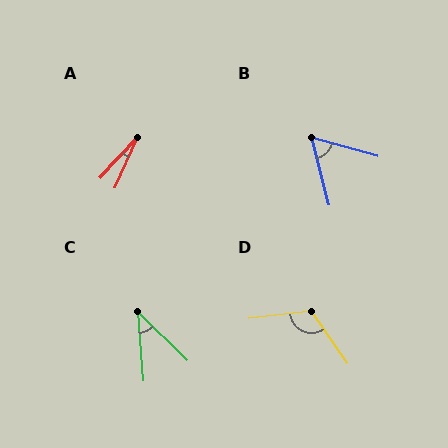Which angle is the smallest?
A, at approximately 18 degrees.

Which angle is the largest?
D, at approximately 117 degrees.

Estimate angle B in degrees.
Approximately 60 degrees.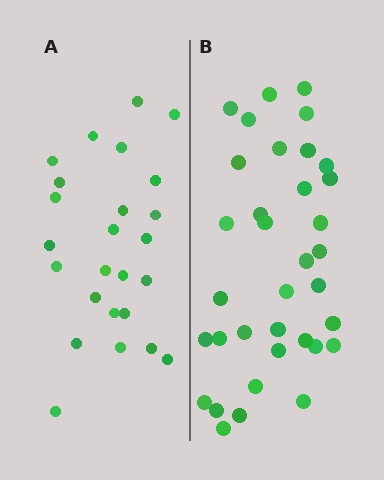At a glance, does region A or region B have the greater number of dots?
Region B (the right region) has more dots.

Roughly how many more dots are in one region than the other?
Region B has roughly 10 or so more dots than region A.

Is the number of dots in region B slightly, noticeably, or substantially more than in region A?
Region B has noticeably more, but not dramatically so. The ratio is roughly 1.4 to 1.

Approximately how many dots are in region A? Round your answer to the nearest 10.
About 20 dots. (The exact count is 25, which rounds to 20.)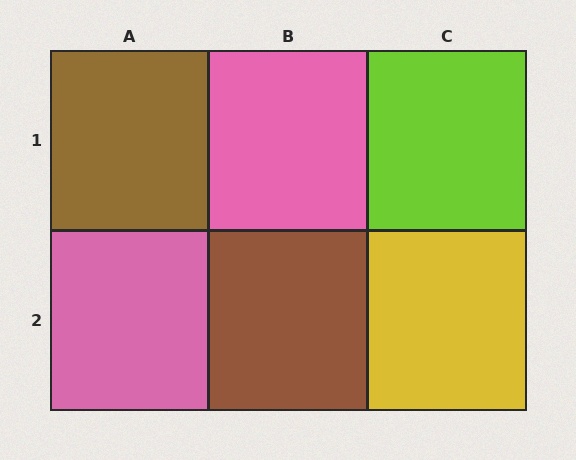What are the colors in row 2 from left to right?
Pink, brown, yellow.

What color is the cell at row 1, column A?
Brown.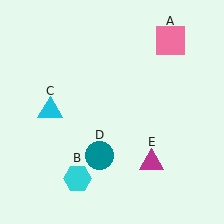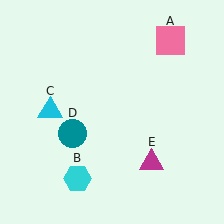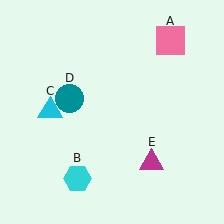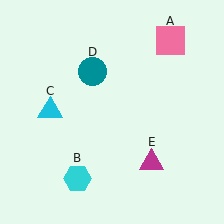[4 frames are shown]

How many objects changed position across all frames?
1 object changed position: teal circle (object D).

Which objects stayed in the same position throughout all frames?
Pink square (object A) and cyan hexagon (object B) and cyan triangle (object C) and magenta triangle (object E) remained stationary.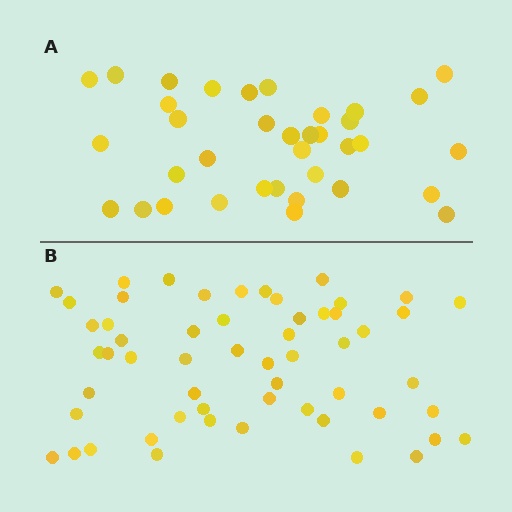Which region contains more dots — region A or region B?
Region B (the bottom region) has more dots.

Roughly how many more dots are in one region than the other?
Region B has approximately 20 more dots than region A.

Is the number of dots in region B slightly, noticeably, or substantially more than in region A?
Region B has substantially more. The ratio is roughly 1.6 to 1.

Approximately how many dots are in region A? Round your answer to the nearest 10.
About 40 dots. (The exact count is 36, which rounds to 40.)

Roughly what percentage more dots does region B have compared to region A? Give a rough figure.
About 55% more.